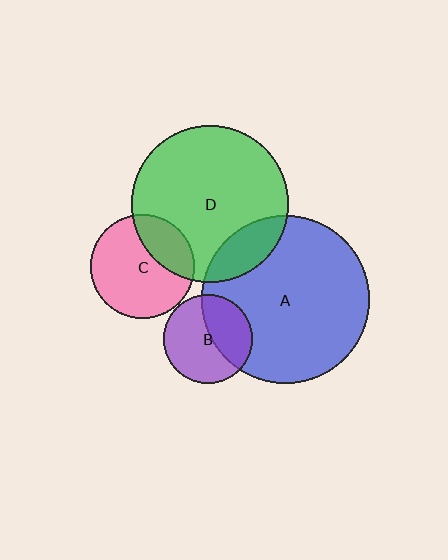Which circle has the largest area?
Circle A (blue).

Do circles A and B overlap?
Yes.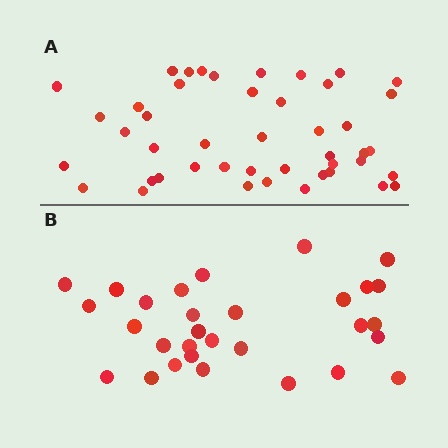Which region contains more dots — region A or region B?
Region A (the top region) has more dots.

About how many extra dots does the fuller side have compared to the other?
Region A has approximately 15 more dots than region B.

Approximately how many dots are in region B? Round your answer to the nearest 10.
About 30 dots.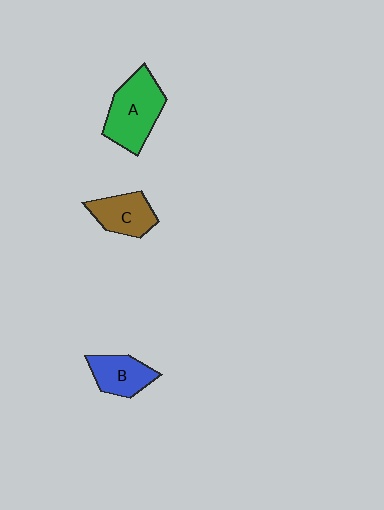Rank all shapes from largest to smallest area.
From largest to smallest: A (green), C (brown), B (blue).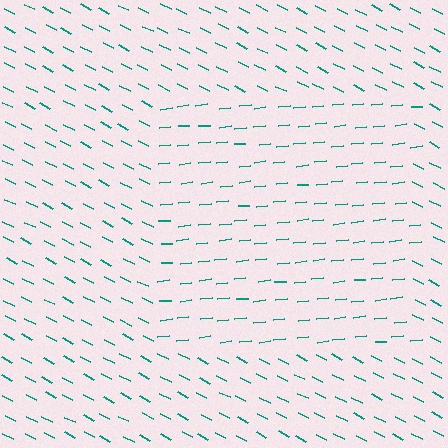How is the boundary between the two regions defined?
The boundary is defined purely by a change in line orientation (approximately 33 degrees difference). All lines are the same color and thickness.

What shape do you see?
I see a rectangle.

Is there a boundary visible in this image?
Yes, there is a texture boundary formed by a change in line orientation.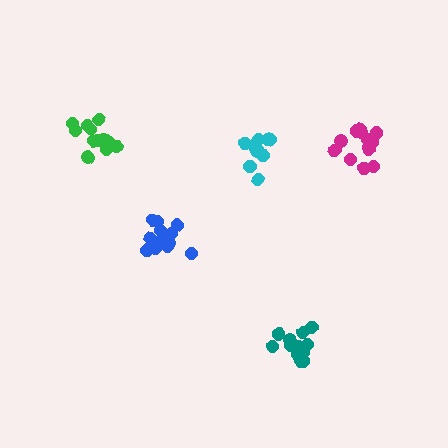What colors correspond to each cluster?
The clusters are colored: magenta, blue, cyan, teal, green.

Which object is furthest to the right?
The magenta cluster is rightmost.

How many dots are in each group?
Group 1: 13 dots, Group 2: 15 dots, Group 3: 10 dots, Group 4: 12 dots, Group 5: 13 dots (63 total).